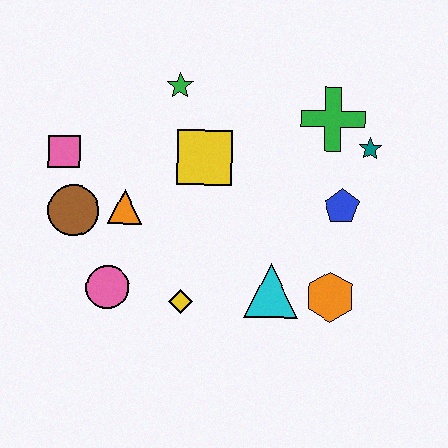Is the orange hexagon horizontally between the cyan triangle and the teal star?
Yes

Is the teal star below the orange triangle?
No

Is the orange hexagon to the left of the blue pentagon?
Yes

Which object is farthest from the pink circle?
The teal star is farthest from the pink circle.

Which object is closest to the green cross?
The teal star is closest to the green cross.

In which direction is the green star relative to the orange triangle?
The green star is above the orange triangle.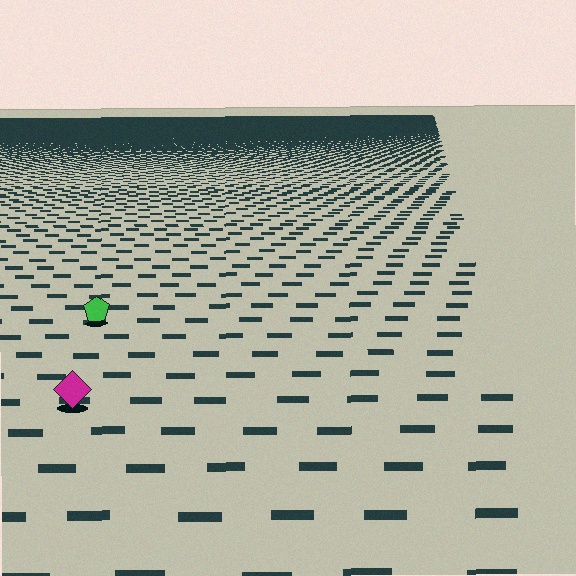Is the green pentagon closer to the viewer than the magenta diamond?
No. The magenta diamond is closer — you can tell from the texture gradient: the ground texture is coarser near it.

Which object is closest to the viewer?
The magenta diamond is closest. The texture marks near it are larger and more spread out.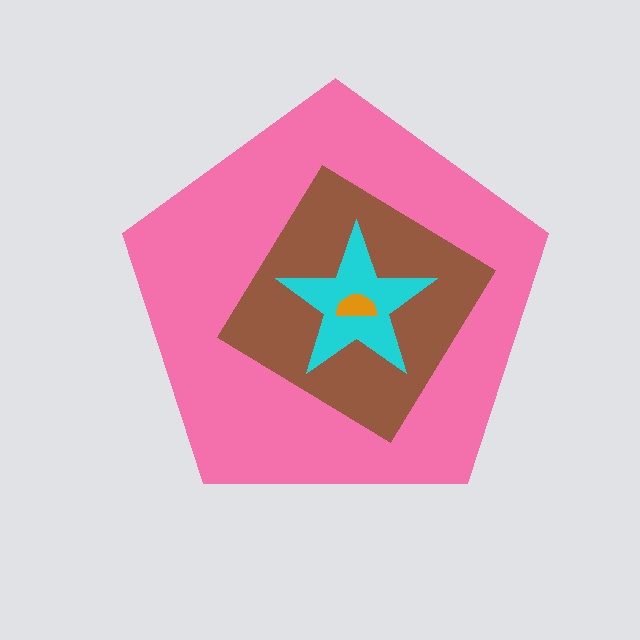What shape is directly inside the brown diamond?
The cyan star.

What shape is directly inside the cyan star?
The orange semicircle.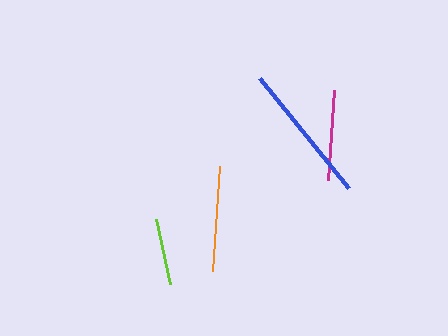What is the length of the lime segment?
The lime segment is approximately 66 pixels long.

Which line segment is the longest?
The blue line is the longest at approximately 141 pixels.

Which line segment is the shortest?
The lime line is the shortest at approximately 66 pixels.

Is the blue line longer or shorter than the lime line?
The blue line is longer than the lime line.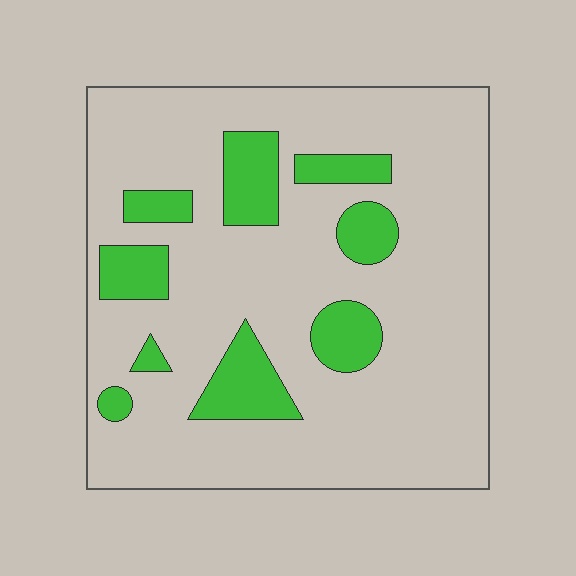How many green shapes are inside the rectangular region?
9.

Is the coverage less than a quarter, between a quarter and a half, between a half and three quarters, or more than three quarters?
Less than a quarter.